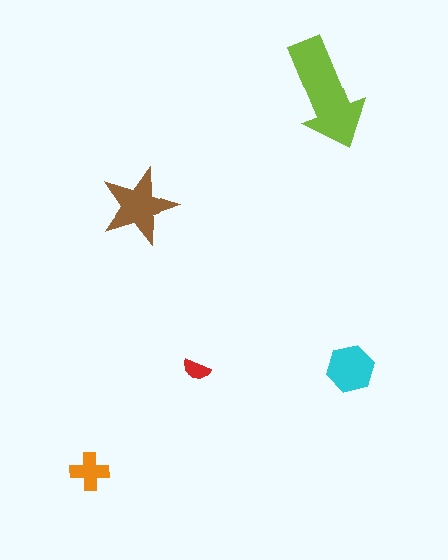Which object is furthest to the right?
The cyan hexagon is rightmost.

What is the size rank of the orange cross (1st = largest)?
4th.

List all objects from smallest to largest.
The red semicircle, the orange cross, the cyan hexagon, the brown star, the lime arrow.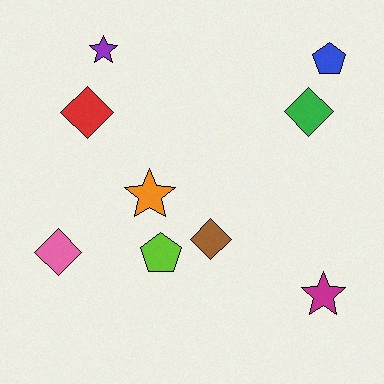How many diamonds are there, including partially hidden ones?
There are 4 diamonds.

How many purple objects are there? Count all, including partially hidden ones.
There is 1 purple object.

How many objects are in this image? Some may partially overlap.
There are 9 objects.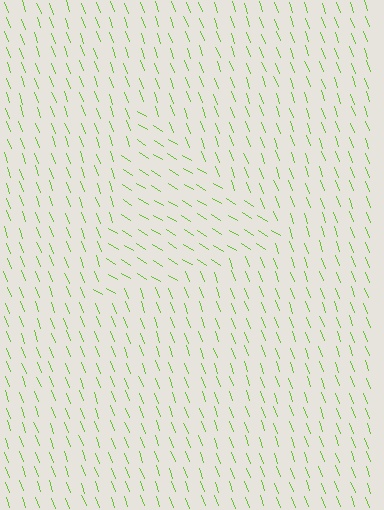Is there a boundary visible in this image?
Yes, there is a texture boundary formed by a change in line orientation.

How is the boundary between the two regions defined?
The boundary is defined purely by a change in line orientation (approximately 38 degrees difference). All lines are the same color and thickness.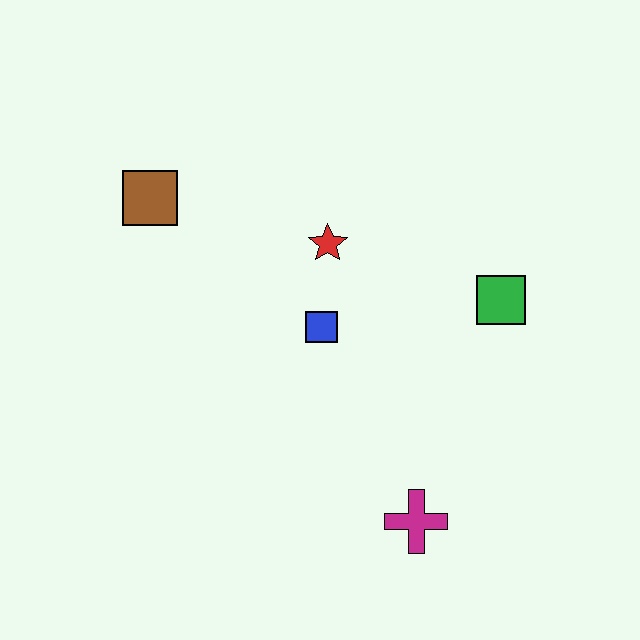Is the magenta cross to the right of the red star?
Yes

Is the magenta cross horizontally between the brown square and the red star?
No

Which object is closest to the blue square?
The red star is closest to the blue square.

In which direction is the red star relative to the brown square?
The red star is to the right of the brown square.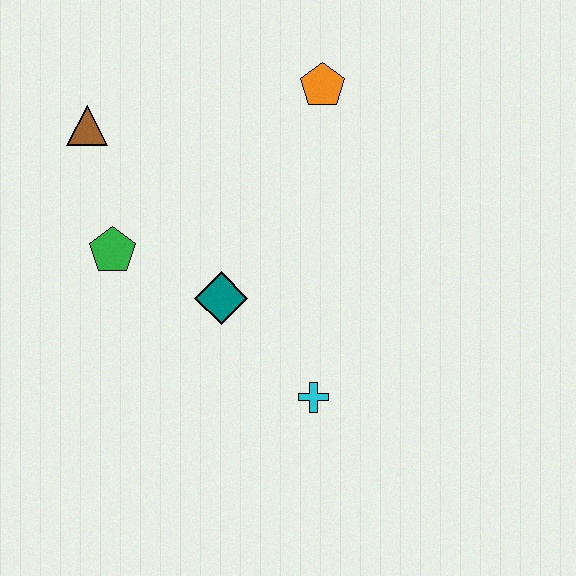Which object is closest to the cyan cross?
The teal diamond is closest to the cyan cross.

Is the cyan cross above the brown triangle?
No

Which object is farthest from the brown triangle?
The cyan cross is farthest from the brown triangle.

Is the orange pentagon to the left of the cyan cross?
No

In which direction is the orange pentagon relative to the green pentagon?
The orange pentagon is to the right of the green pentagon.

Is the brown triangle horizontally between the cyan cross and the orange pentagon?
No